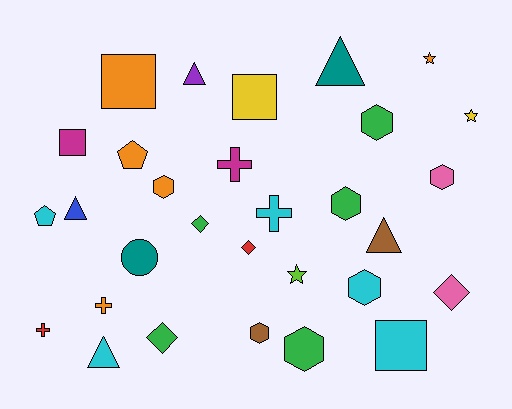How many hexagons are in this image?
There are 7 hexagons.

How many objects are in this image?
There are 30 objects.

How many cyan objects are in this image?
There are 5 cyan objects.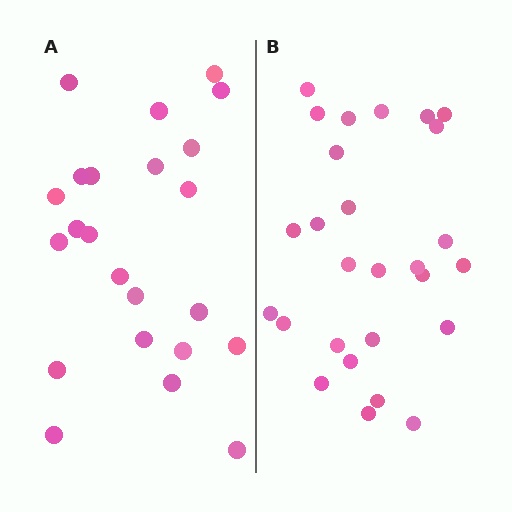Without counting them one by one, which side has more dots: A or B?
Region B (the right region) has more dots.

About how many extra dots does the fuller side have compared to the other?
Region B has about 4 more dots than region A.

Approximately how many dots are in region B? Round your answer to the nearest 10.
About 30 dots. (The exact count is 27, which rounds to 30.)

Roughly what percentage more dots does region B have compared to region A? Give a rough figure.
About 15% more.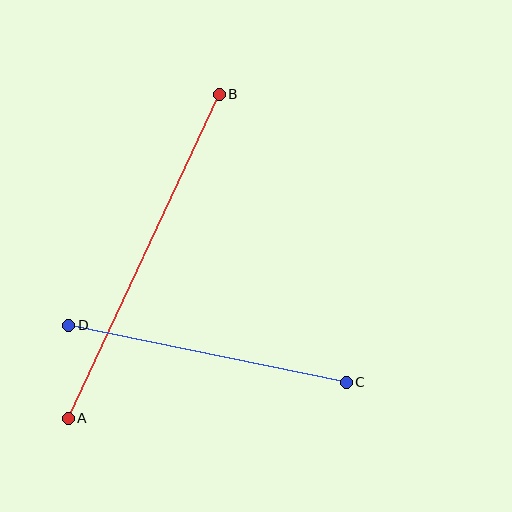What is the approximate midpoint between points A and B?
The midpoint is at approximately (144, 256) pixels.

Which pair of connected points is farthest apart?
Points A and B are farthest apart.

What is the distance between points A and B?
The distance is approximately 357 pixels.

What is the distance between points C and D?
The distance is approximately 283 pixels.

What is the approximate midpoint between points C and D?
The midpoint is at approximately (207, 354) pixels.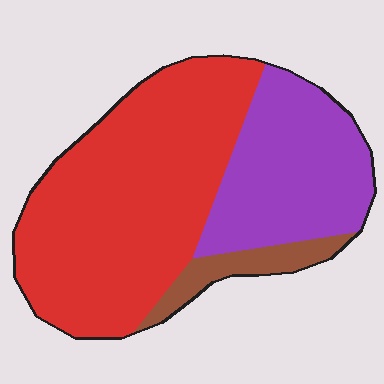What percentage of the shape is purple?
Purple covers 32% of the shape.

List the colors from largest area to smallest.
From largest to smallest: red, purple, brown.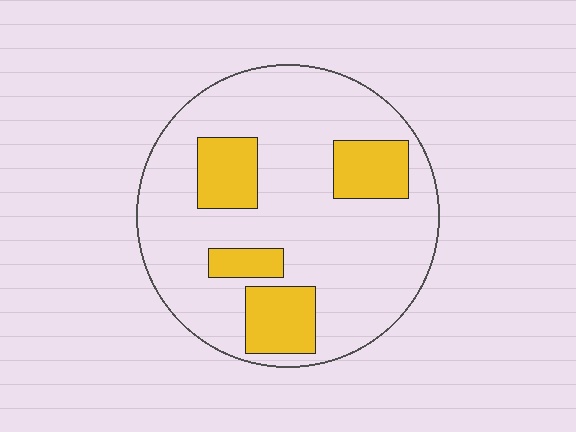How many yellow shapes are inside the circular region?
4.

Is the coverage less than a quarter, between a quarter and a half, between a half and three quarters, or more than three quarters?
Less than a quarter.